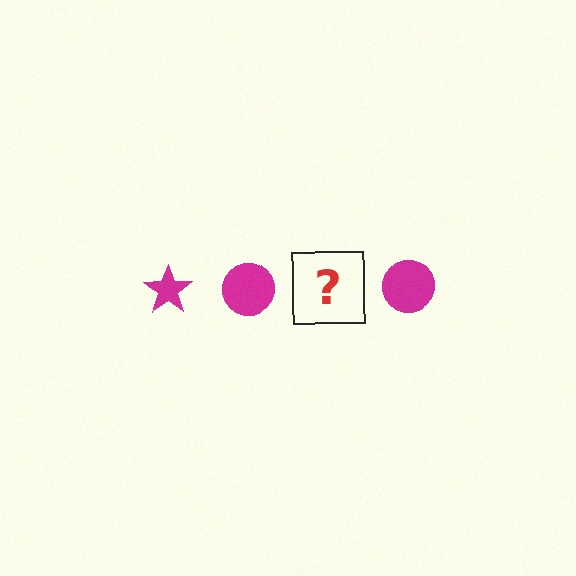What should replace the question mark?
The question mark should be replaced with a magenta star.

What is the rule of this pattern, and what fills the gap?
The rule is that the pattern cycles through star, circle shapes in magenta. The gap should be filled with a magenta star.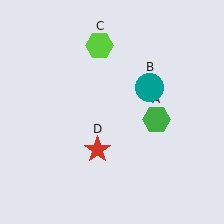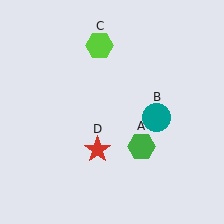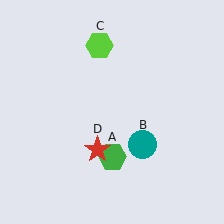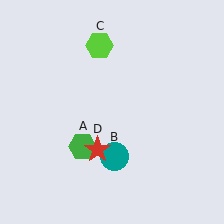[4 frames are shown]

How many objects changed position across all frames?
2 objects changed position: green hexagon (object A), teal circle (object B).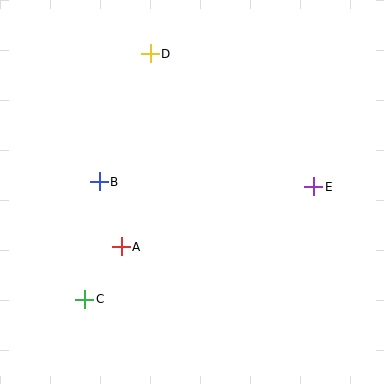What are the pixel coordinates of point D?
Point D is at (150, 54).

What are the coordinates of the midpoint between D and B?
The midpoint between D and B is at (125, 118).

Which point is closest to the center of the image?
Point A at (121, 247) is closest to the center.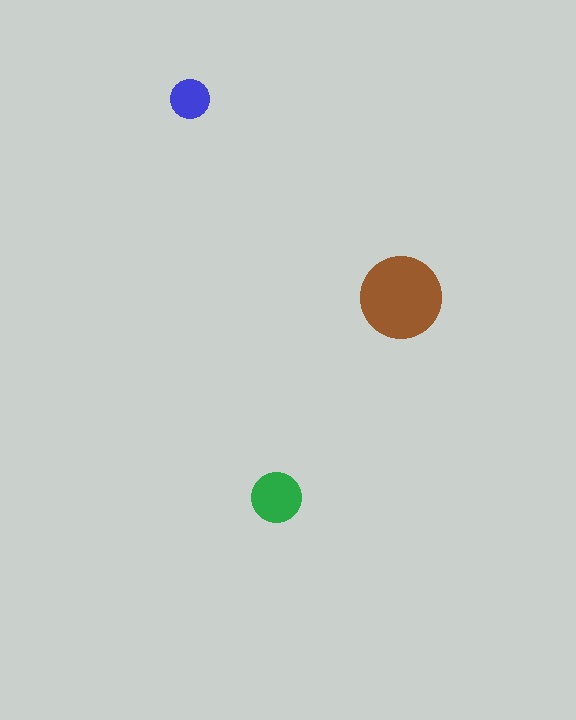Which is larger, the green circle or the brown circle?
The brown one.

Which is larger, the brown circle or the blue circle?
The brown one.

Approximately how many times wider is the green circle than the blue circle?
About 1.5 times wider.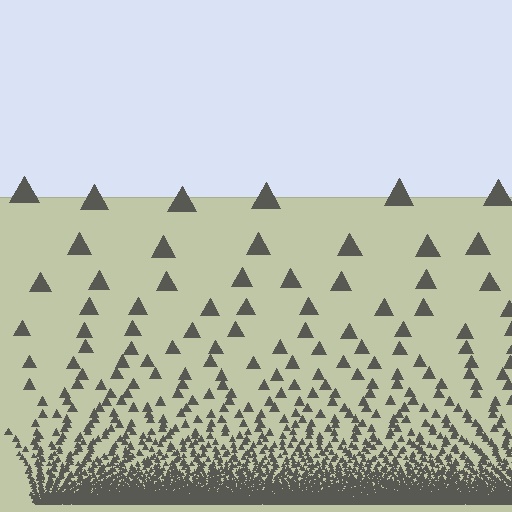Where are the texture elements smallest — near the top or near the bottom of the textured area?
Near the bottom.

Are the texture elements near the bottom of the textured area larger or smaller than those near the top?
Smaller. The gradient is inverted — elements near the bottom are smaller and denser.